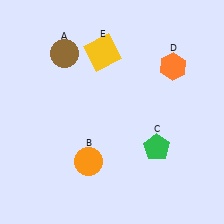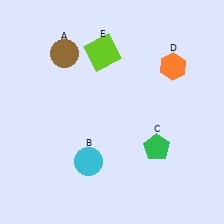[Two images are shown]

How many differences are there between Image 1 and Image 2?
There are 2 differences between the two images.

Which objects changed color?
B changed from orange to cyan. E changed from yellow to lime.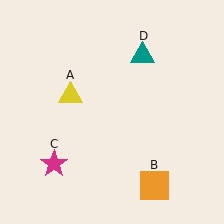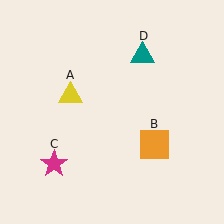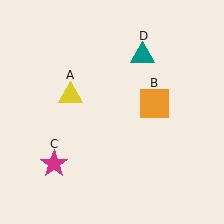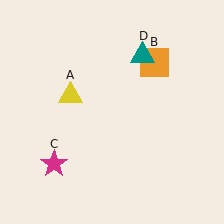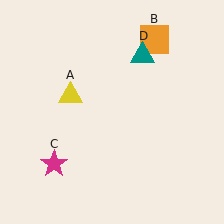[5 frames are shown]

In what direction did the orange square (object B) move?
The orange square (object B) moved up.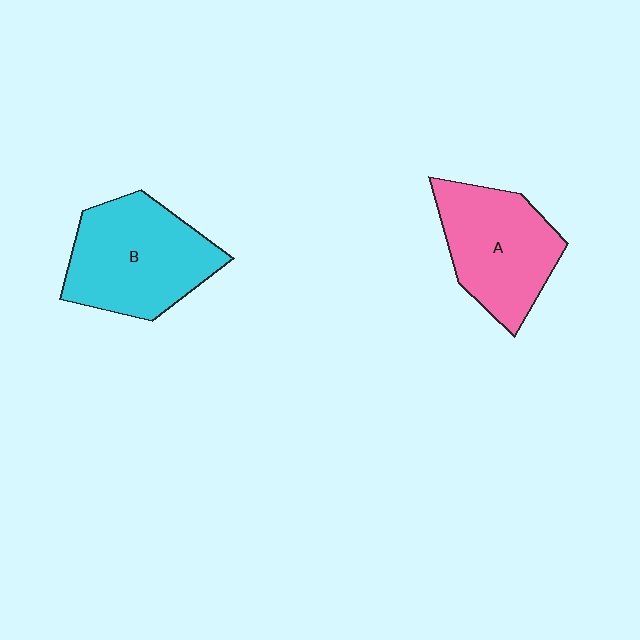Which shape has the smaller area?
Shape A (pink).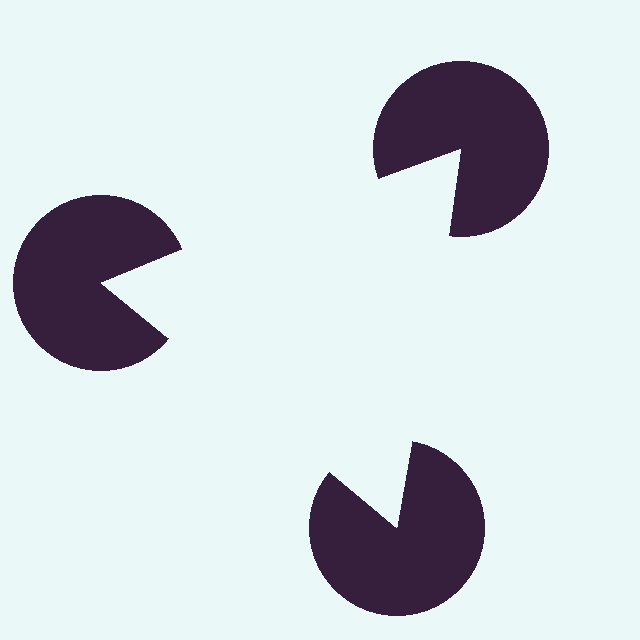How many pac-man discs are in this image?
There are 3 — one at each vertex of the illusory triangle.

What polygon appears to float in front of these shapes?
An illusory triangle — its edges are inferred from the aligned wedge cuts in the pac-man discs, not physically drawn.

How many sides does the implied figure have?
3 sides.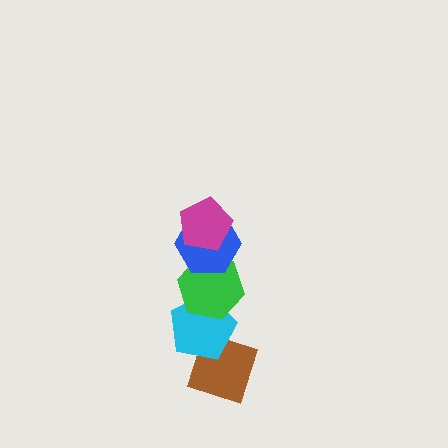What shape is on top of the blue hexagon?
The magenta pentagon is on top of the blue hexagon.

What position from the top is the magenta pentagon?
The magenta pentagon is 1st from the top.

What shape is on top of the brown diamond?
The cyan pentagon is on top of the brown diamond.